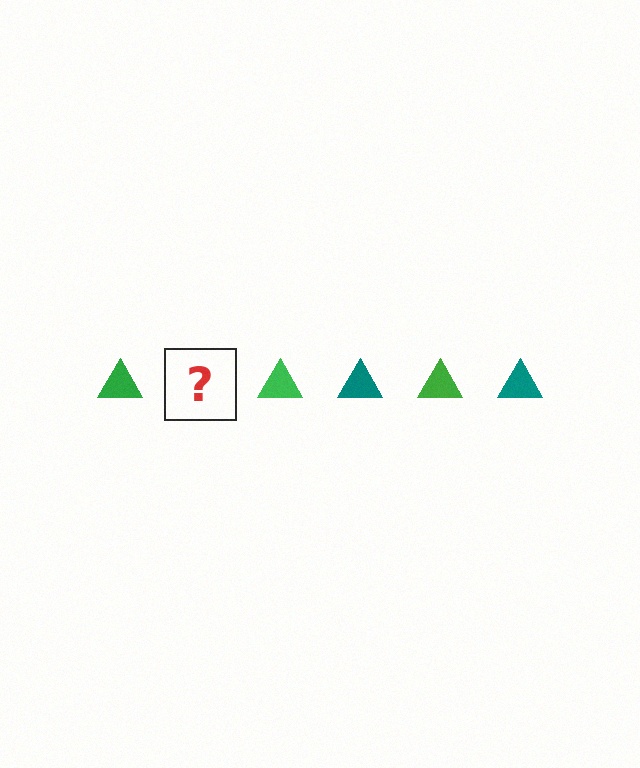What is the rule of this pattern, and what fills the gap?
The rule is that the pattern cycles through green, teal triangles. The gap should be filled with a teal triangle.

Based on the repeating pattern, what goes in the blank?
The blank should be a teal triangle.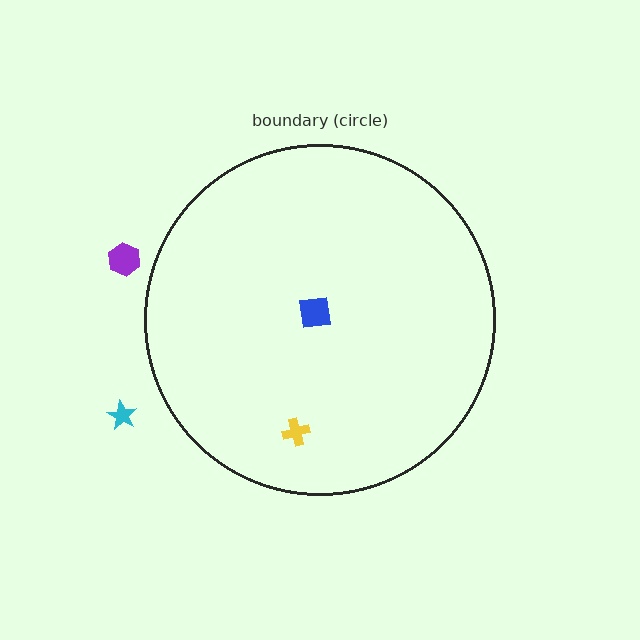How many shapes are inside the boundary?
2 inside, 2 outside.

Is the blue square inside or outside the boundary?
Inside.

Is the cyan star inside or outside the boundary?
Outside.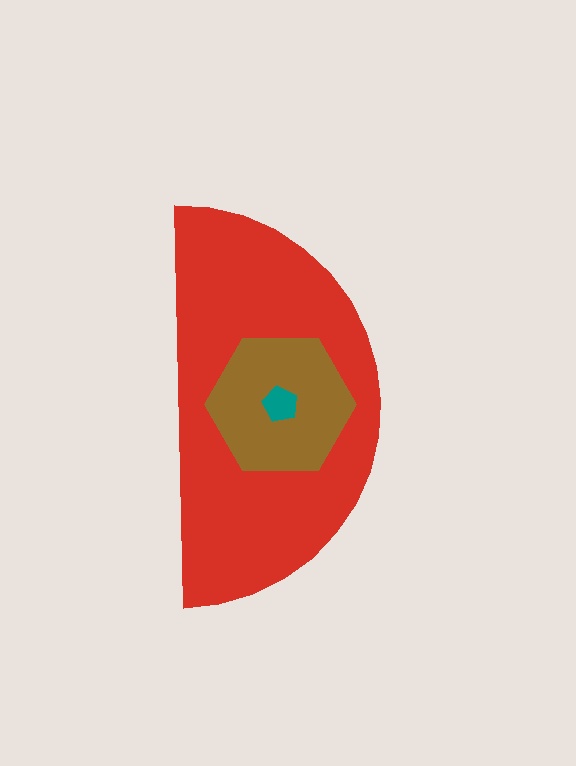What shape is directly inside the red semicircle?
The brown hexagon.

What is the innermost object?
The teal pentagon.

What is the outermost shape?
The red semicircle.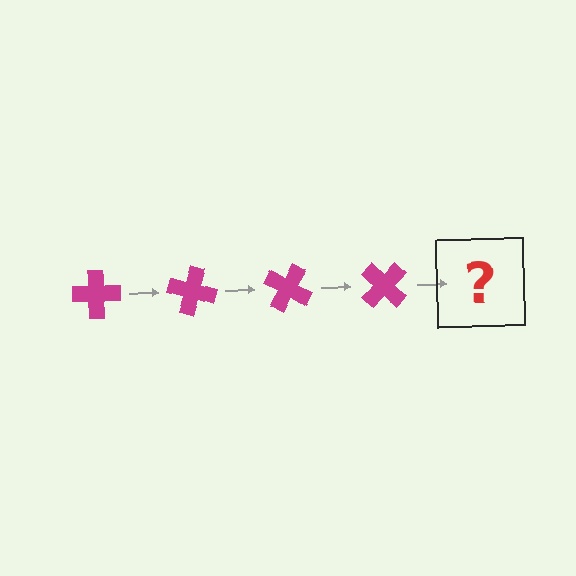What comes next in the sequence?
The next element should be a magenta cross rotated 60 degrees.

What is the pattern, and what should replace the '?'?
The pattern is that the cross rotates 15 degrees each step. The '?' should be a magenta cross rotated 60 degrees.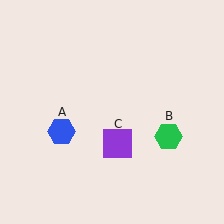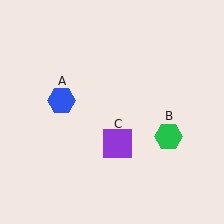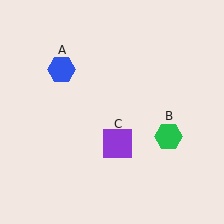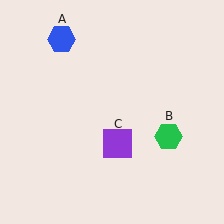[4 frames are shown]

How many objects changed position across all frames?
1 object changed position: blue hexagon (object A).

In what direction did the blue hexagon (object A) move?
The blue hexagon (object A) moved up.